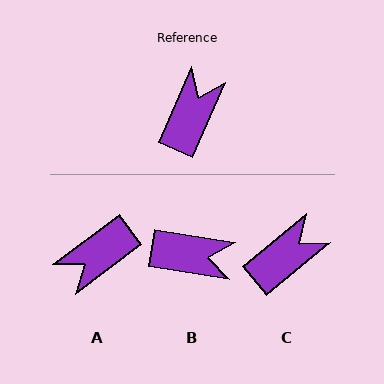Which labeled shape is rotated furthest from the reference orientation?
A, about 151 degrees away.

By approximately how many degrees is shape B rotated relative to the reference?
Approximately 75 degrees clockwise.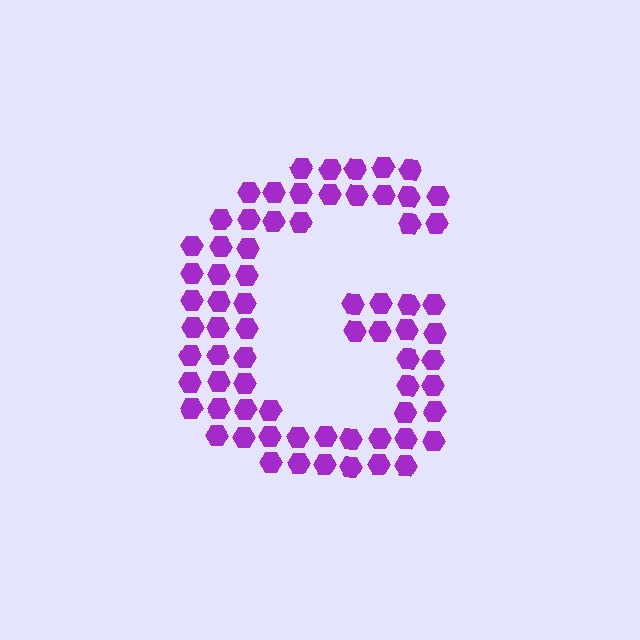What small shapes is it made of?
It is made of small hexagons.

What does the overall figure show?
The overall figure shows the letter G.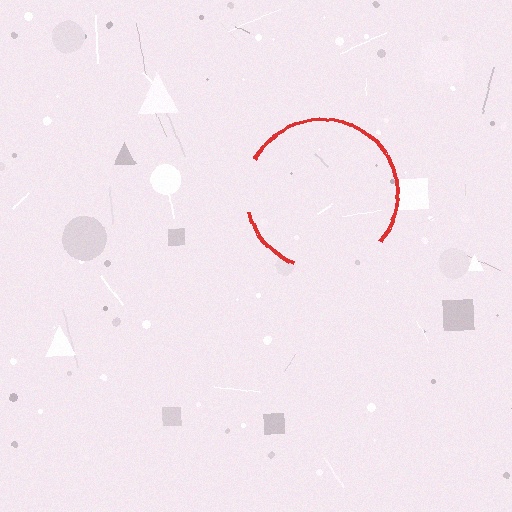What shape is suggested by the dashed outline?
The dashed outline suggests a circle.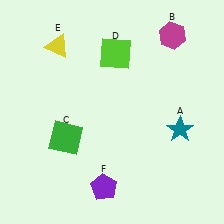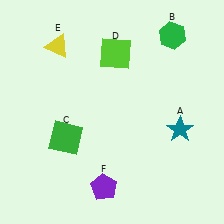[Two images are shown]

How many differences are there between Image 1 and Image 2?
There is 1 difference between the two images.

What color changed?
The hexagon (B) changed from magenta in Image 1 to green in Image 2.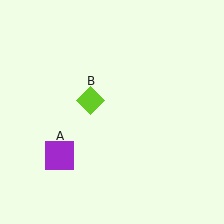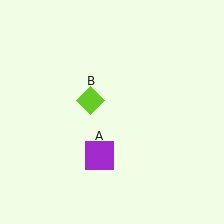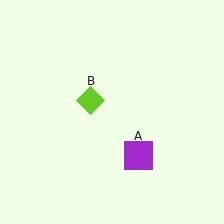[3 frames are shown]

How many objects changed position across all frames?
1 object changed position: purple square (object A).